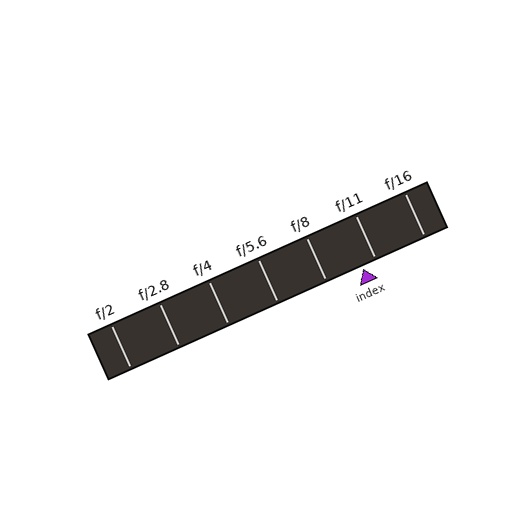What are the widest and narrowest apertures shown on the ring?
The widest aperture shown is f/2 and the narrowest is f/16.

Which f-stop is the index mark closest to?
The index mark is closest to f/11.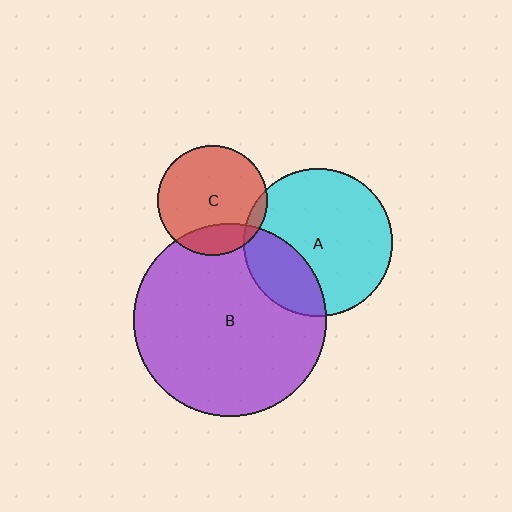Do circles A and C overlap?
Yes.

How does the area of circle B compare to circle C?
Approximately 3.1 times.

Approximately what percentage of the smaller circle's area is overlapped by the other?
Approximately 5%.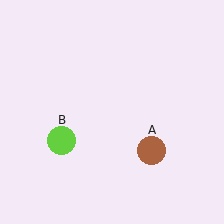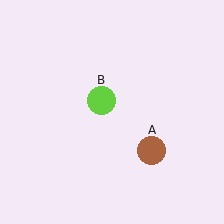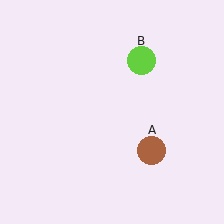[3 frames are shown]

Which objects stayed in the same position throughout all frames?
Brown circle (object A) remained stationary.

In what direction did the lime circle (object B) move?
The lime circle (object B) moved up and to the right.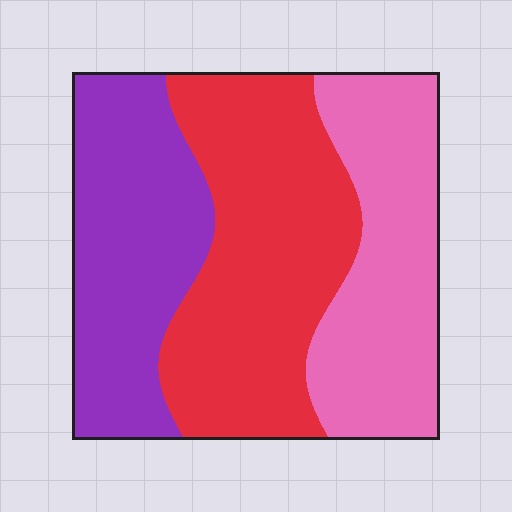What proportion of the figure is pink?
Pink covers 30% of the figure.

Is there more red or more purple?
Red.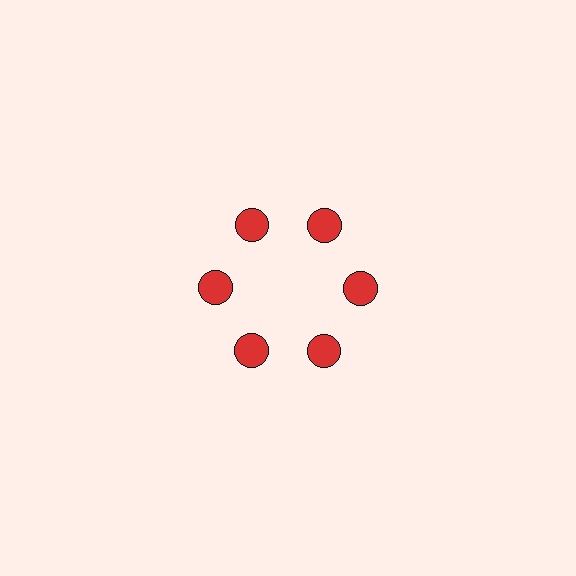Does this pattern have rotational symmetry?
Yes, this pattern has 6-fold rotational symmetry. It looks the same after rotating 60 degrees around the center.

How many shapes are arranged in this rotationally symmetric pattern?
There are 6 shapes, arranged in 6 groups of 1.